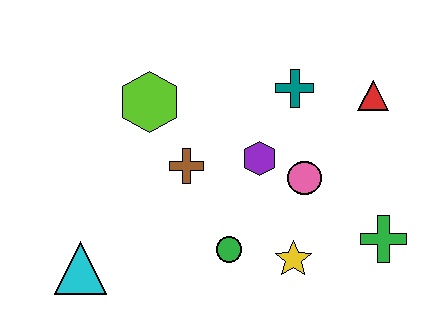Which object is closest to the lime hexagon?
The brown cross is closest to the lime hexagon.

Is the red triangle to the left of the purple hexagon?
No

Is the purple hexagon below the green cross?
No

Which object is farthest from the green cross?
The cyan triangle is farthest from the green cross.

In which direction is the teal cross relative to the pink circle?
The teal cross is above the pink circle.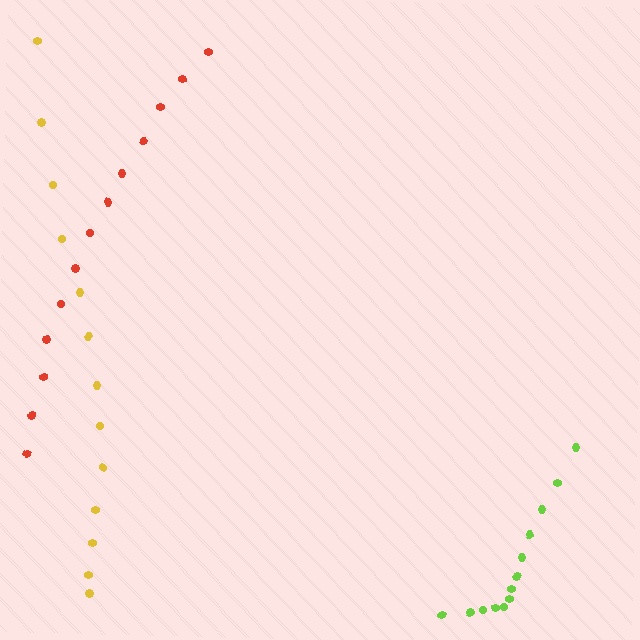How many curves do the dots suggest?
There are 3 distinct paths.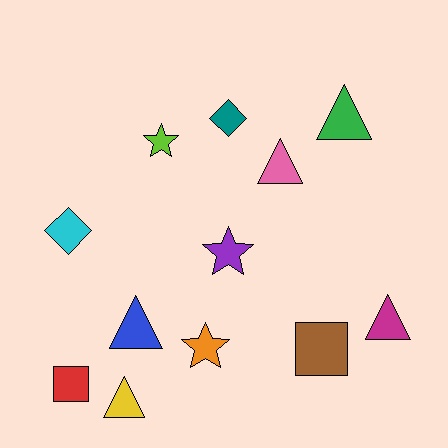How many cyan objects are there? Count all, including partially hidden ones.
There is 1 cyan object.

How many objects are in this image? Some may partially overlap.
There are 12 objects.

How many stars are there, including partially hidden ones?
There are 3 stars.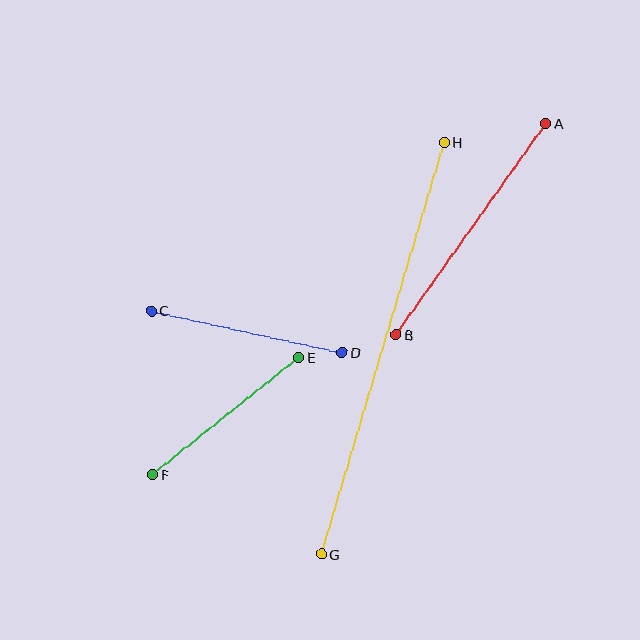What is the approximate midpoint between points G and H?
The midpoint is at approximately (383, 348) pixels.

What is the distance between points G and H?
The distance is approximately 430 pixels.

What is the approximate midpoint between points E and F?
The midpoint is at approximately (226, 416) pixels.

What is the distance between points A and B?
The distance is approximately 259 pixels.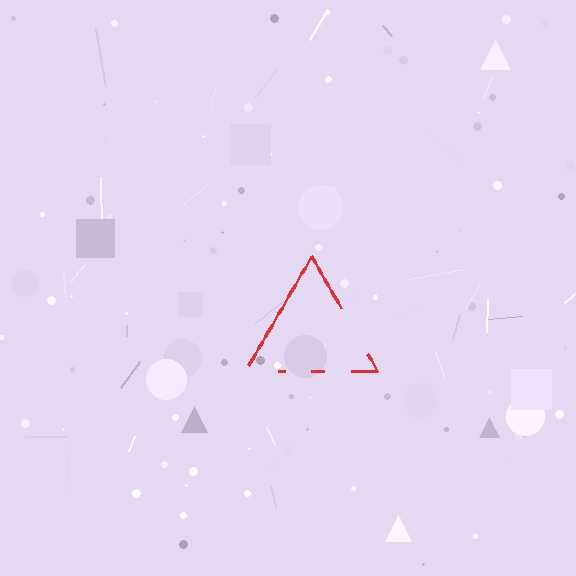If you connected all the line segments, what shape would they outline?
They would outline a triangle.